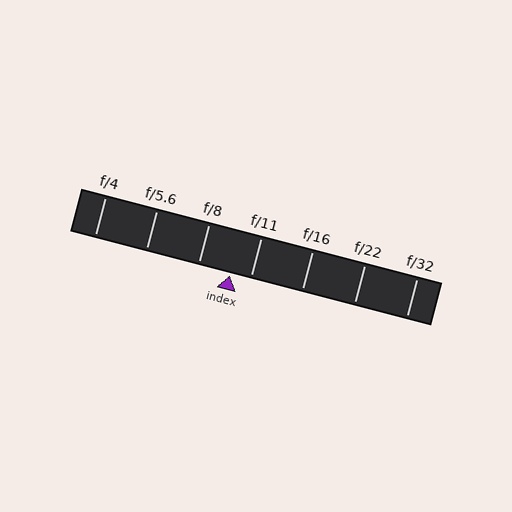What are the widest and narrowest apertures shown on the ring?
The widest aperture shown is f/4 and the narrowest is f/32.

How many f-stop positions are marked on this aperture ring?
There are 7 f-stop positions marked.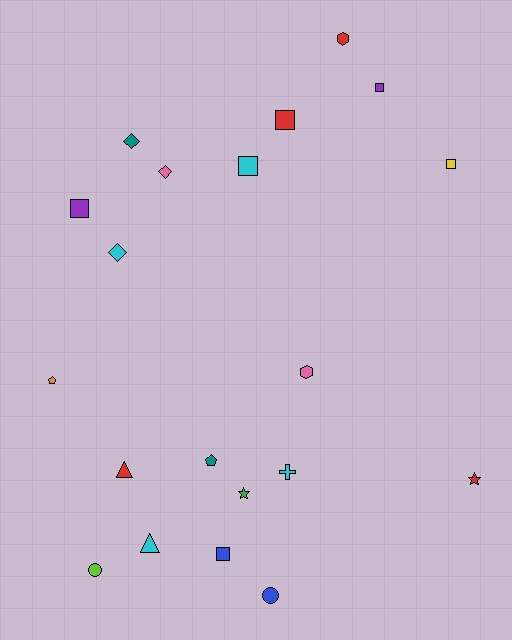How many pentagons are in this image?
There are 2 pentagons.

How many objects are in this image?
There are 20 objects.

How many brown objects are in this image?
There are no brown objects.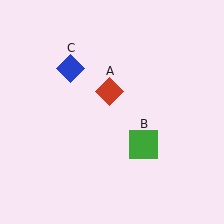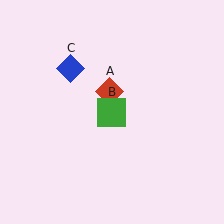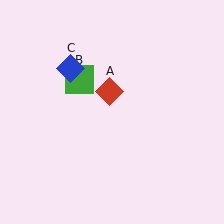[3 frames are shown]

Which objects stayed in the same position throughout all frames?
Red diamond (object A) and blue diamond (object C) remained stationary.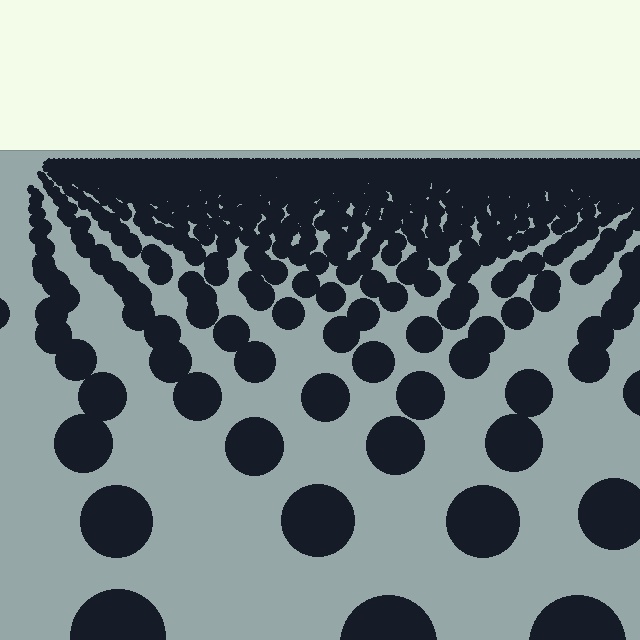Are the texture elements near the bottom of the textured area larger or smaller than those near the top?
Larger. Near the bottom, elements are closer to the viewer and appear at a bigger on-screen size.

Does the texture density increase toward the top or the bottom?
Density increases toward the top.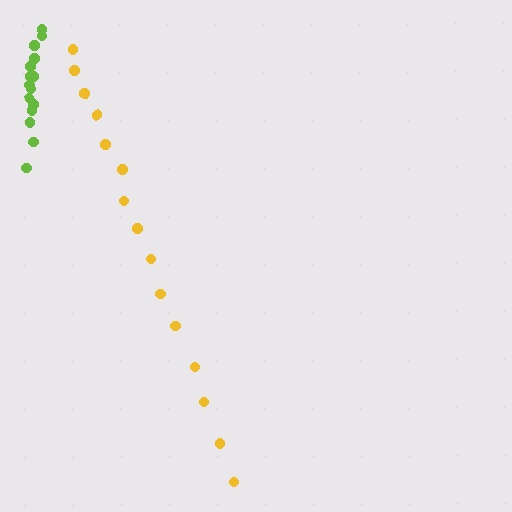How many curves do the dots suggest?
There are 2 distinct paths.